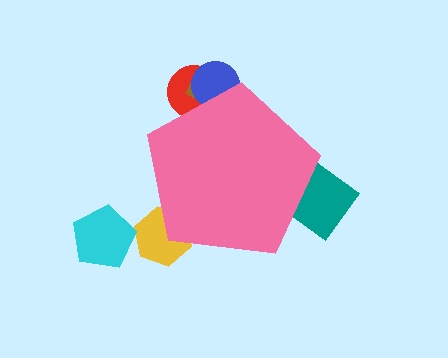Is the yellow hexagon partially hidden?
Yes, the yellow hexagon is partially hidden behind the pink pentagon.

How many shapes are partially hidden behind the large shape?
5 shapes are partially hidden.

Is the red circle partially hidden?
Yes, the red circle is partially hidden behind the pink pentagon.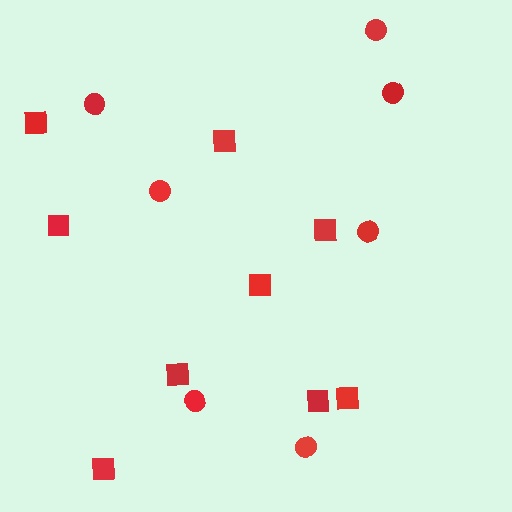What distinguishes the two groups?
There are 2 groups: one group of squares (9) and one group of circles (7).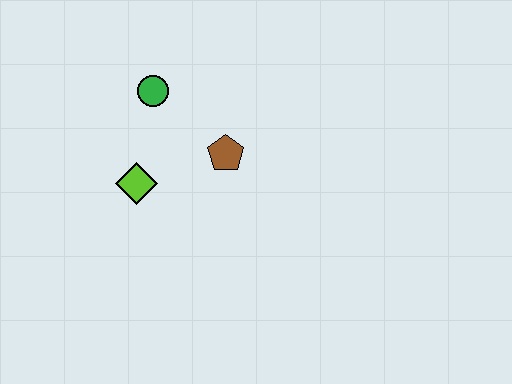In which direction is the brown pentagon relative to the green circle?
The brown pentagon is to the right of the green circle.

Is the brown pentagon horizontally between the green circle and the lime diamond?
No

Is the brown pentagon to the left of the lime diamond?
No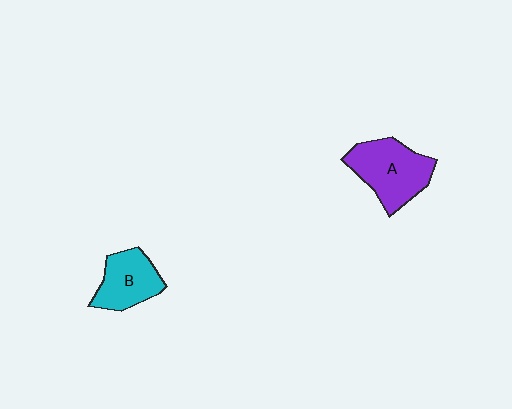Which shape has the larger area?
Shape A (purple).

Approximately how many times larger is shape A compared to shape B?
Approximately 1.4 times.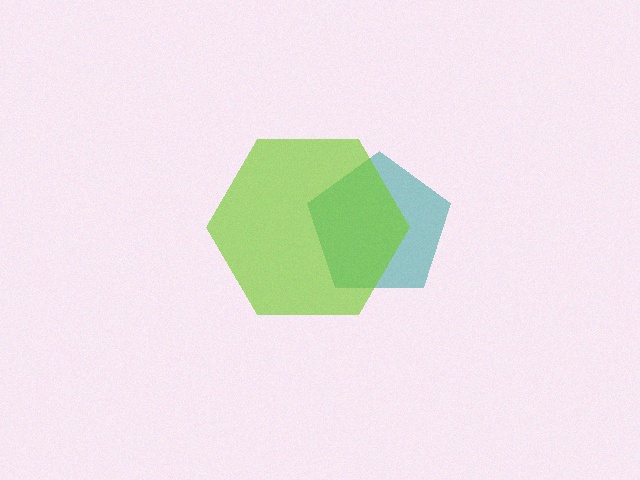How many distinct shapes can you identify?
There are 2 distinct shapes: a teal pentagon, a lime hexagon.